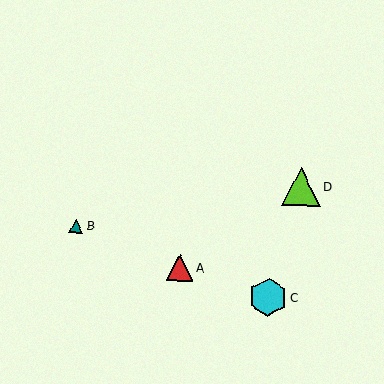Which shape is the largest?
The lime triangle (labeled D) is the largest.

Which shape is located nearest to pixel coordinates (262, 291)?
The cyan hexagon (labeled C) at (268, 297) is nearest to that location.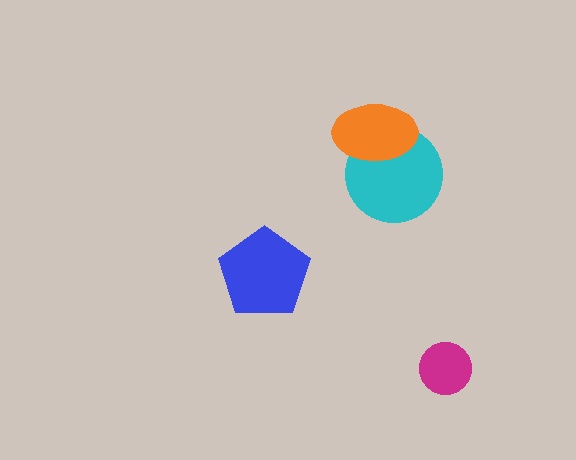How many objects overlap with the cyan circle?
1 object overlaps with the cyan circle.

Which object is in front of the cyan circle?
The orange ellipse is in front of the cyan circle.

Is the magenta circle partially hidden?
No, no other shape covers it.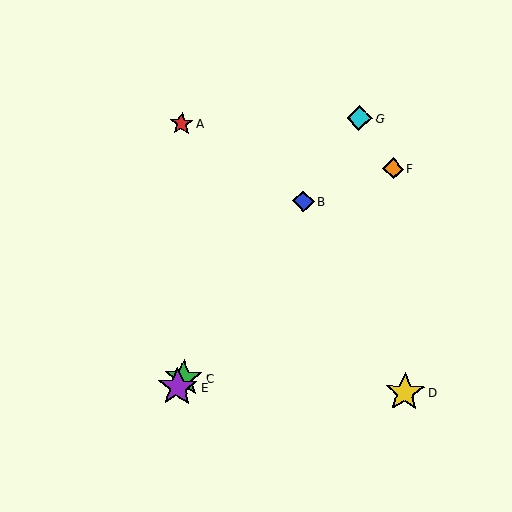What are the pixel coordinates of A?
Object A is at (182, 124).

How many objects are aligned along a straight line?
4 objects (B, C, E, G) are aligned along a straight line.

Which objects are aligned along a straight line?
Objects B, C, E, G are aligned along a straight line.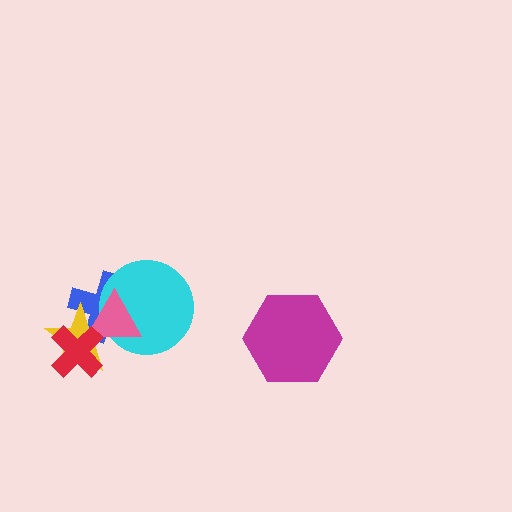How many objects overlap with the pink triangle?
4 objects overlap with the pink triangle.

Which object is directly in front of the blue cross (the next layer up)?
The cyan circle is directly in front of the blue cross.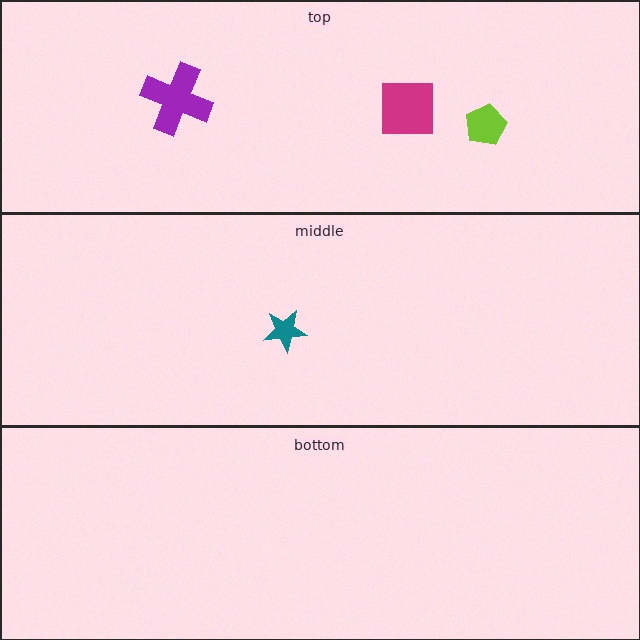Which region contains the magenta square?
The top region.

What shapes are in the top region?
The lime pentagon, the purple cross, the magenta square.